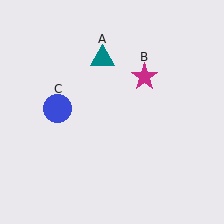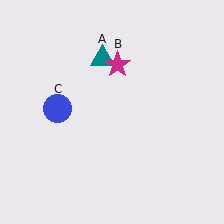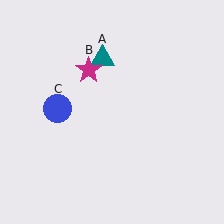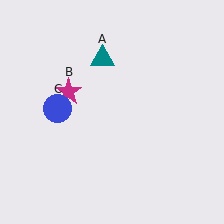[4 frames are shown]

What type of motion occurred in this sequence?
The magenta star (object B) rotated counterclockwise around the center of the scene.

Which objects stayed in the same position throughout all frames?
Teal triangle (object A) and blue circle (object C) remained stationary.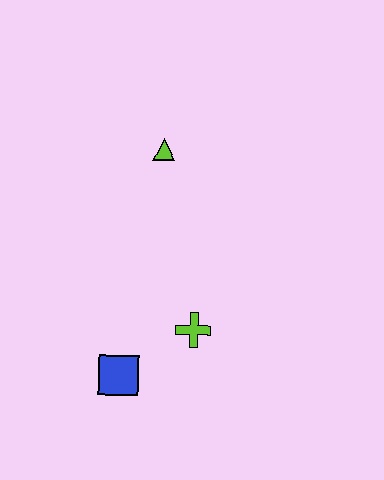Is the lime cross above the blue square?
Yes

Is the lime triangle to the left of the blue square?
No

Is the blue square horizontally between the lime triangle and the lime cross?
No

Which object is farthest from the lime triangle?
The blue square is farthest from the lime triangle.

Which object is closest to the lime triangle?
The lime cross is closest to the lime triangle.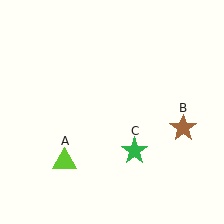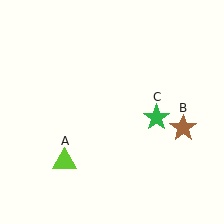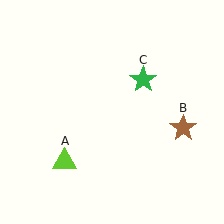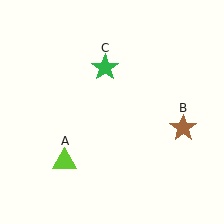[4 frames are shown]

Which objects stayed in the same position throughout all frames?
Lime triangle (object A) and brown star (object B) remained stationary.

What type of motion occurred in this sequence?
The green star (object C) rotated counterclockwise around the center of the scene.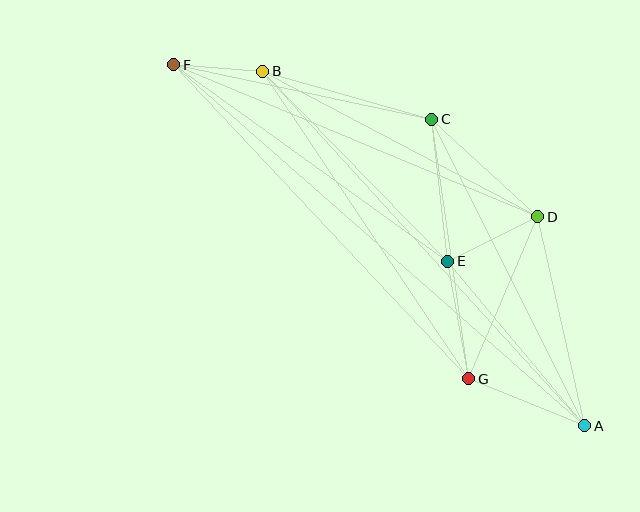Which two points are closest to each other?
Points B and F are closest to each other.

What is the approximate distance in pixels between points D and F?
The distance between D and F is approximately 394 pixels.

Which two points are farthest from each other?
Points A and F are farthest from each other.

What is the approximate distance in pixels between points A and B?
The distance between A and B is approximately 479 pixels.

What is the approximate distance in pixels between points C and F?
The distance between C and F is approximately 264 pixels.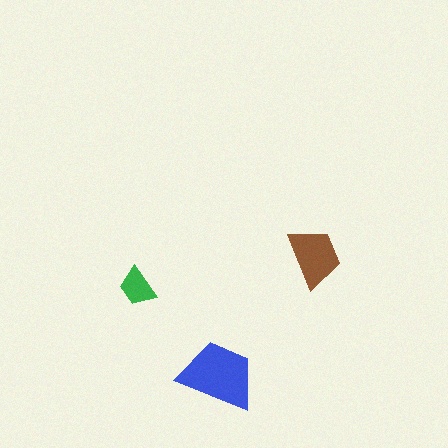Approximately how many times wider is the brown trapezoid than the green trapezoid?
About 1.5 times wider.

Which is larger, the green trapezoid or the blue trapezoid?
The blue one.